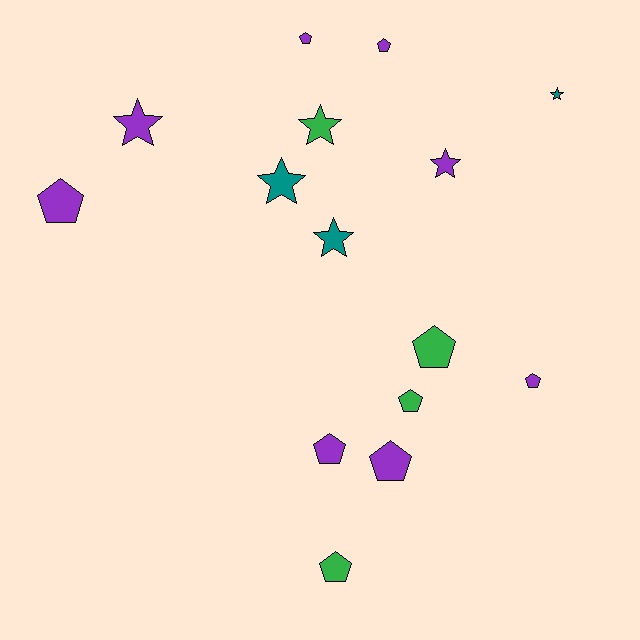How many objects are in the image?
There are 15 objects.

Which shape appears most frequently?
Pentagon, with 9 objects.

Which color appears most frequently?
Purple, with 8 objects.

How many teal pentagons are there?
There are no teal pentagons.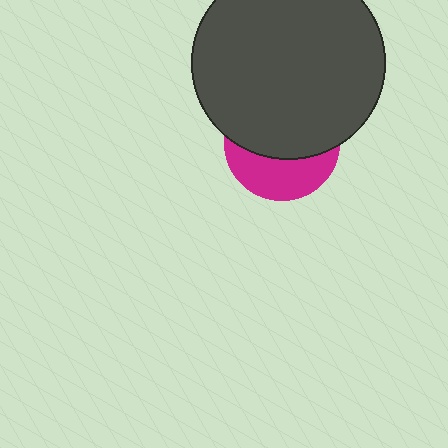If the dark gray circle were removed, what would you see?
You would see the complete magenta circle.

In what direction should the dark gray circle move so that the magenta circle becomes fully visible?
The dark gray circle should move up. That is the shortest direction to clear the overlap and leave the magenta circle fully visible.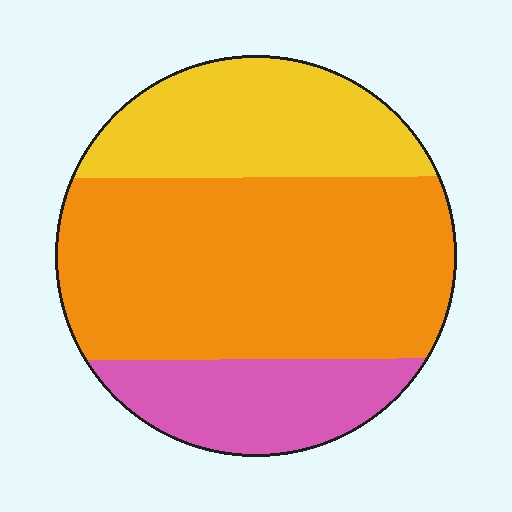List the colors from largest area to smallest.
From largest to smallest: orange, yellow, pink.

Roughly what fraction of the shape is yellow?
Yellow covers 26% of the shape.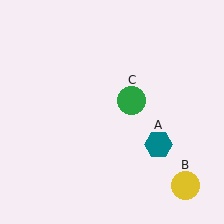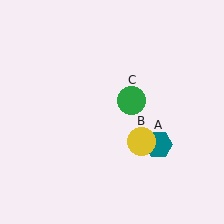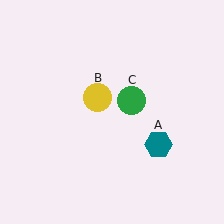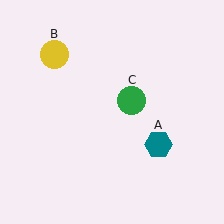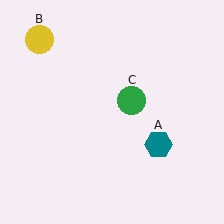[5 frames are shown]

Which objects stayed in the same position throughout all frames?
Teal hexagon (object A) and green circle (object C) remained stationary.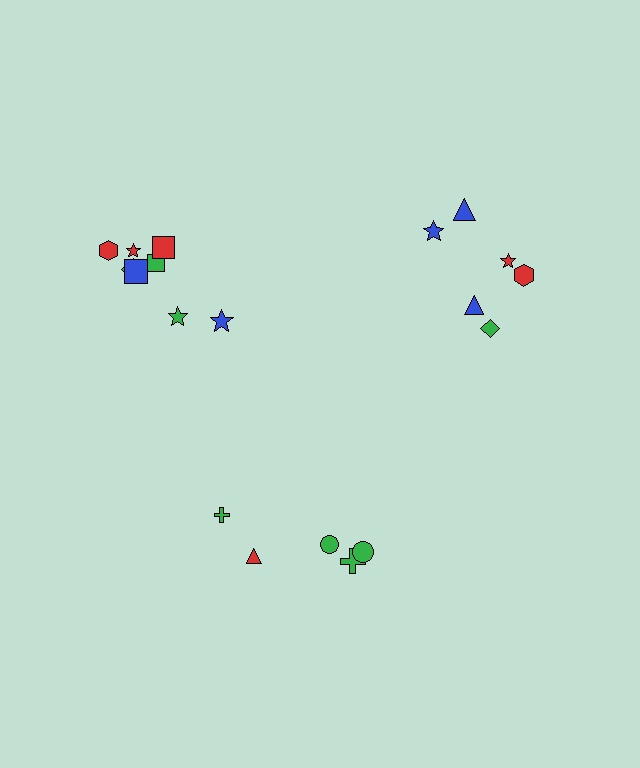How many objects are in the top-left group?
There are 8 objects.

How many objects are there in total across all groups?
There are 19 objects.